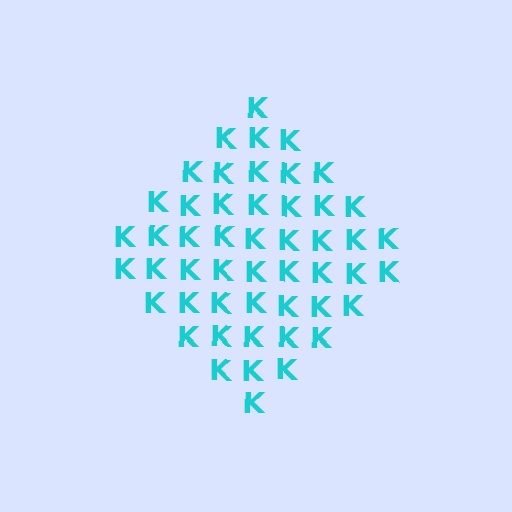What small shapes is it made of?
It is made of small letter K's.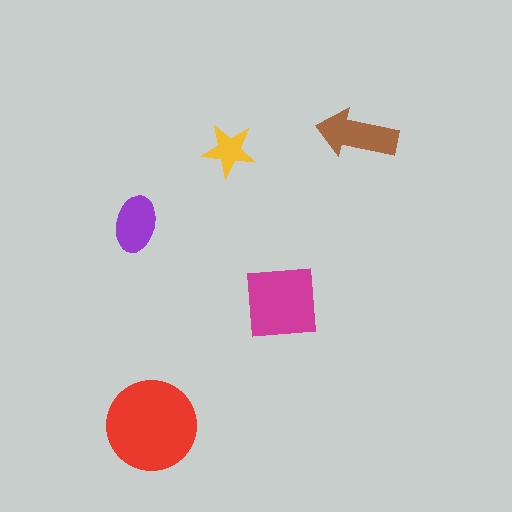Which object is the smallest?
The yellow star.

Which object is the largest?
The red circle.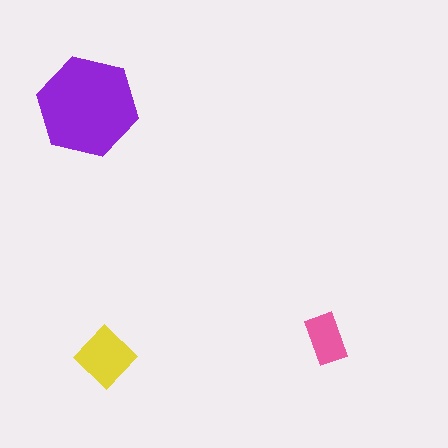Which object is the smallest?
The pink rectangle.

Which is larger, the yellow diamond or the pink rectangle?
The yellow diamond.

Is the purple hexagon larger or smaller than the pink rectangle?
Larger.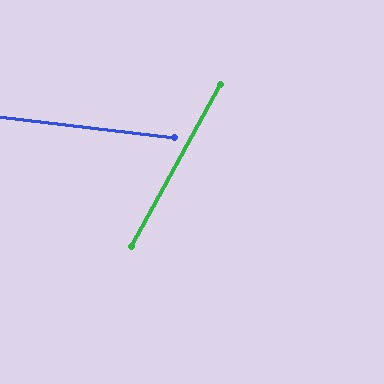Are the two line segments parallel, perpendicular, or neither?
Neither parallel nor perpendicular — they differ by about 68°.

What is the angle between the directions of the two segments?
Approximately 68 degrees.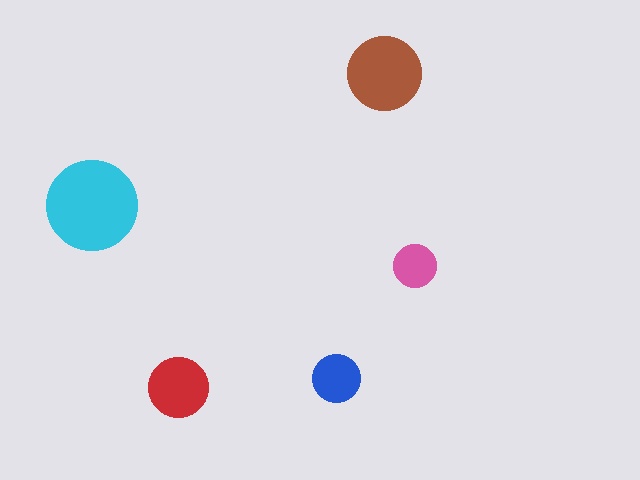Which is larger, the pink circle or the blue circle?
The blue one.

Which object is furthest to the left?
The cyan circle is leftmost.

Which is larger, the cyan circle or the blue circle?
The cyan one.